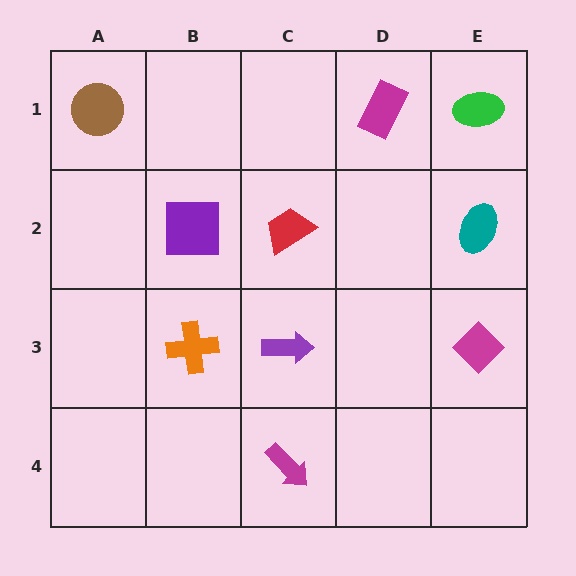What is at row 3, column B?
An orange cross.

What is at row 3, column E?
A magenta diamond.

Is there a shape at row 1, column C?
No, that cell is empty.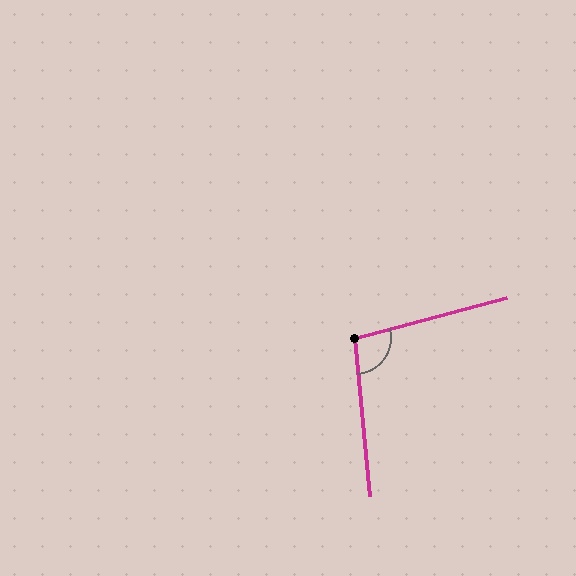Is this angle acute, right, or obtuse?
It is obtuse.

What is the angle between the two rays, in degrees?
Approximately 100 degrees.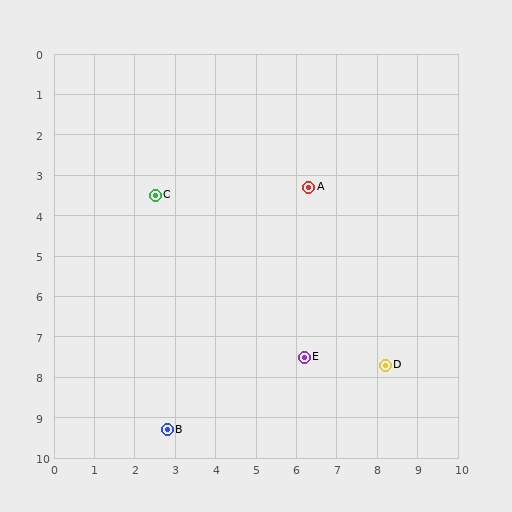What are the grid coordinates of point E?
Point E is at approximately (6.2, 7.5).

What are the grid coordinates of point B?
Point B is at approximately (2.8, 9.3).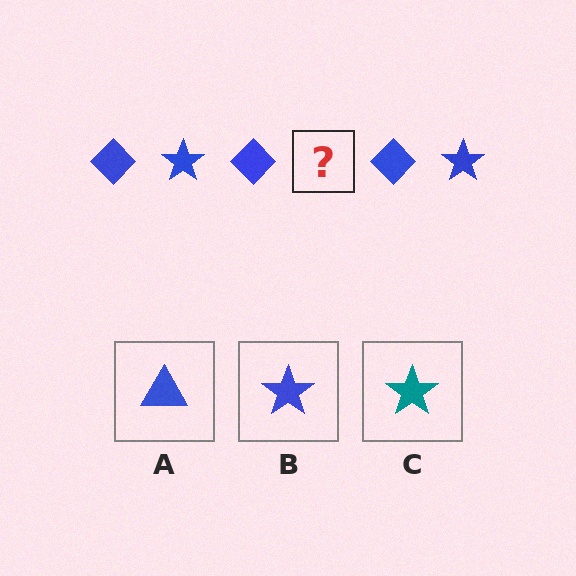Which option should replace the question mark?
Option B.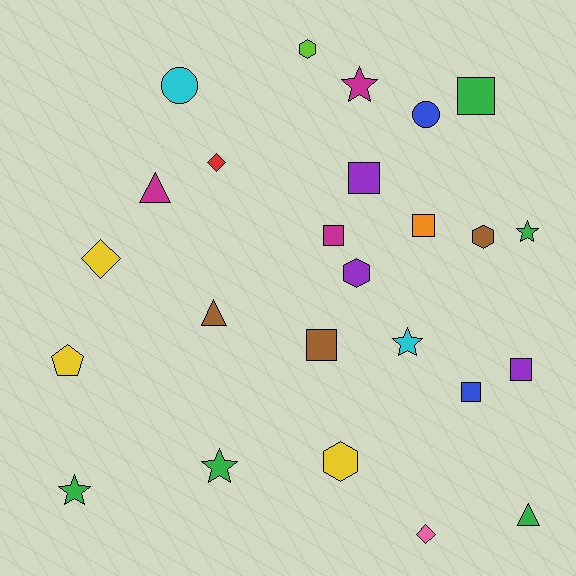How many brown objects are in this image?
There are 3 brown objects.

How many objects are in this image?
There are 25 objects.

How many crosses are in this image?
There are no crosses.